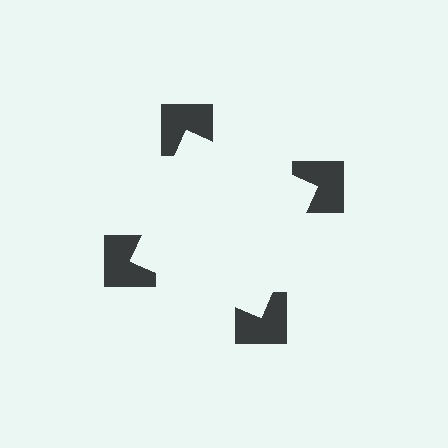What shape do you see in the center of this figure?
An illusory square — its edges are inferred from the aligned wedge cuts in the notched squares, not physically drawn.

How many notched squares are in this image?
There are 4 — one at each vertex of the illusory square.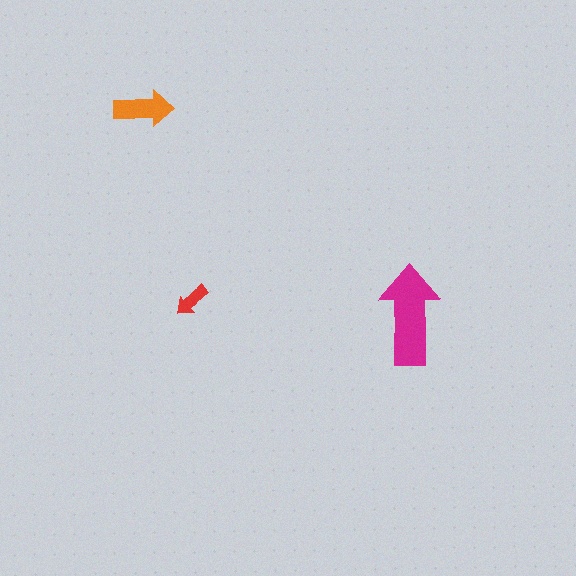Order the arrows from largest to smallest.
the magenta one, the orange one, the red one.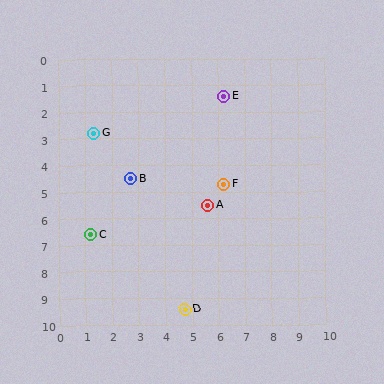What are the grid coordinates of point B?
Point B is at approximately (2.7, 4.5).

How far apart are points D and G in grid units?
Points D and G are about 7.4 grid units apart.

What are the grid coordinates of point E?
Point E is at approximately (6.2, 1.4).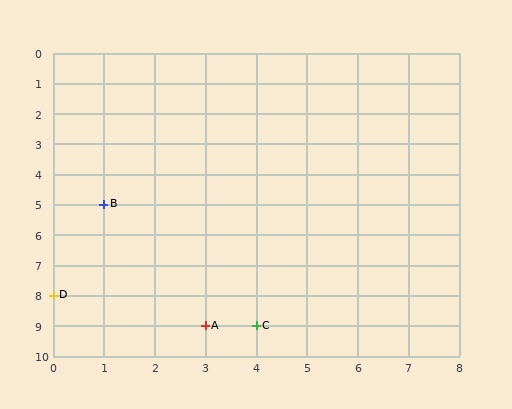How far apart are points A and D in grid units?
Points A and D are 3 columns and 1 row apart (about 3.2 grid units diagonally).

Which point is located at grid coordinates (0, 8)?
Point D is at (0, 8).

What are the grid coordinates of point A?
Point A is at grid coordinates (3, 9).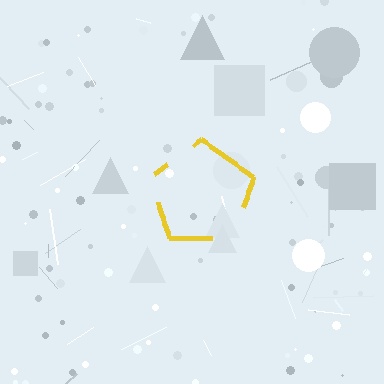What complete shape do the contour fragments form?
The contour fragments form a pentagon.